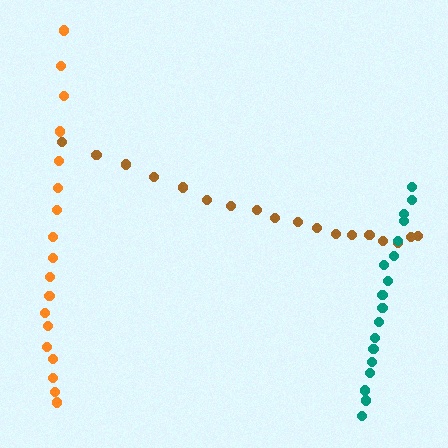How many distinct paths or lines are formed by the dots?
There are 3 distinct paths.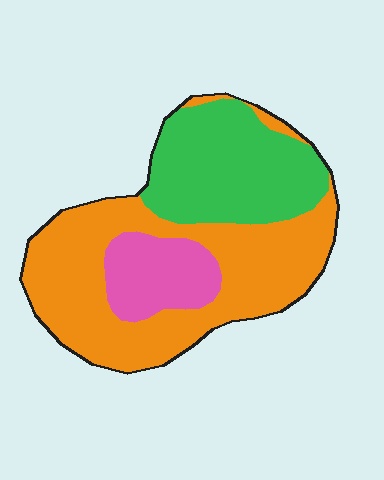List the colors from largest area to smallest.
From largest to smallest: orange, green, pink.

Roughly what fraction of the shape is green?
Green takes up between a quarter and a half of the shape.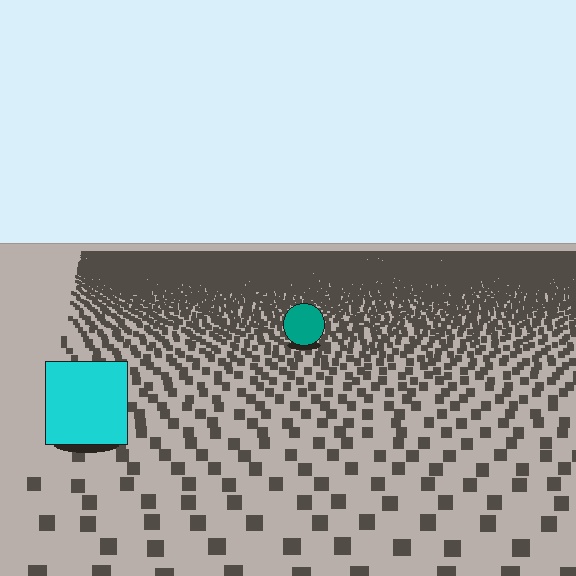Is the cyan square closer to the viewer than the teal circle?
Yes. The cyan square is closer — you can tell from the texture gradient: the ground texture is coarser near it.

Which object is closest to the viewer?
The cyan square is closest. The texture marks near it are larger and more spread out.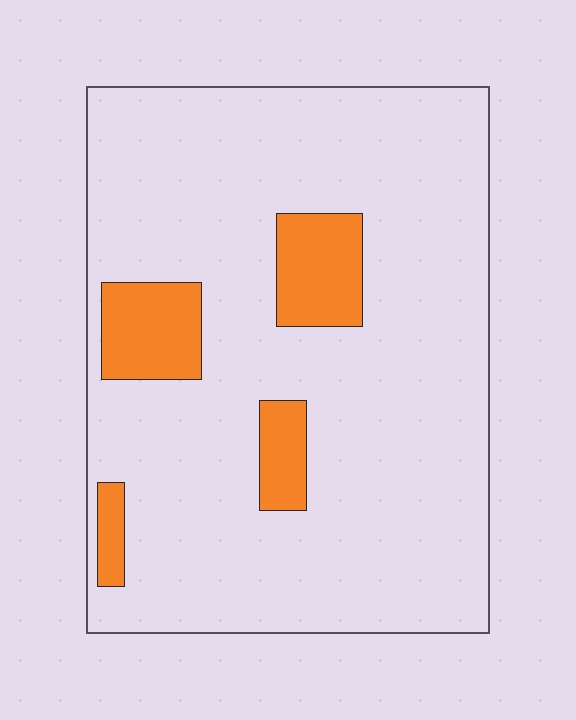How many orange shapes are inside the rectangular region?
4.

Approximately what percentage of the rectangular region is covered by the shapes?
Approximately 15%.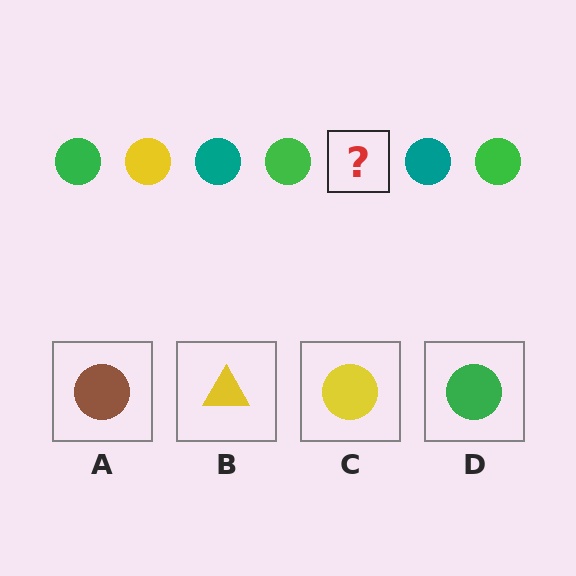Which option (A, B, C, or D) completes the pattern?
C.